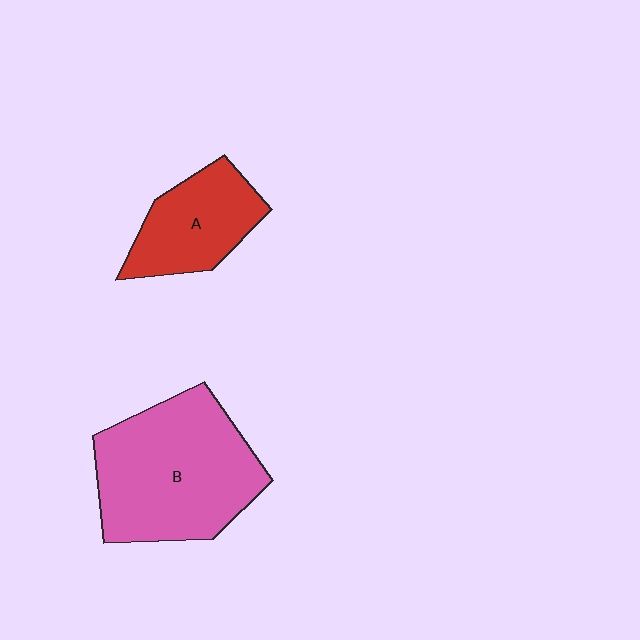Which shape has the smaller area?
Shape A (red).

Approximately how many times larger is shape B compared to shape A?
Approximately 1.9 times.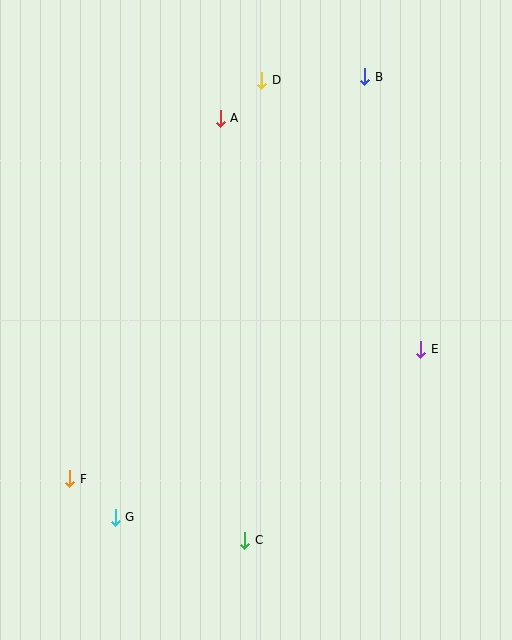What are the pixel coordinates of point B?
Point B is at (365, 77).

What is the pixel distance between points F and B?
The distance between F and B is 499 pixels.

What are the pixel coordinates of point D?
Point D is at (262, 80).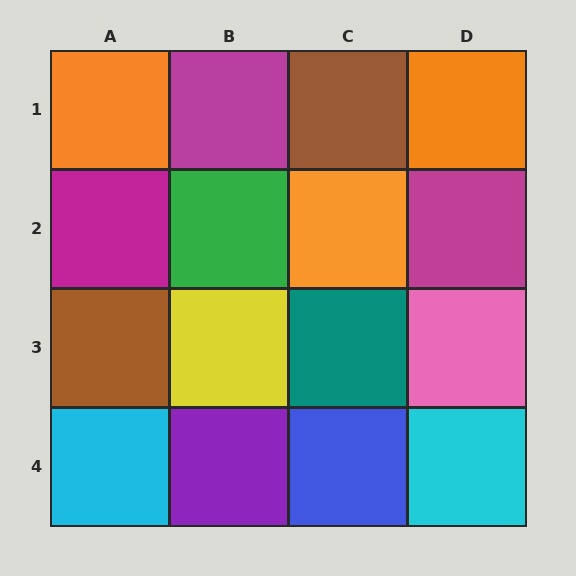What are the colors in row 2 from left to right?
Magenta, green, orange, magenta.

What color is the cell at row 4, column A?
Cyan.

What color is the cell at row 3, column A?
Brown.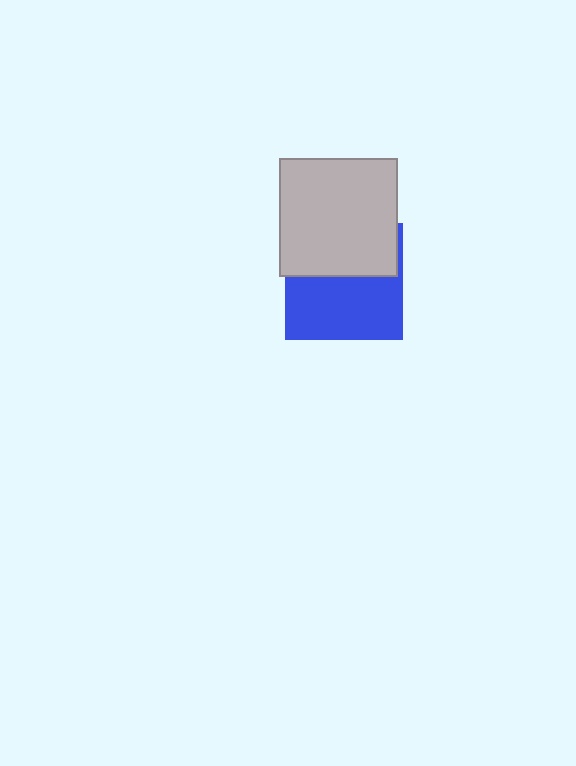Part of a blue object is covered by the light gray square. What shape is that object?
It is a square.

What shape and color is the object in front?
The object in front is a light gray square.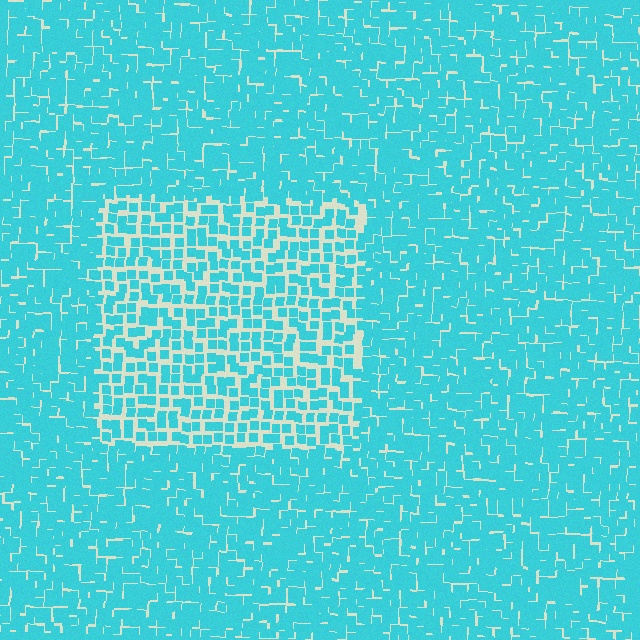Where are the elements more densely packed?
The elements are more densely packed outside the rectangle boundary.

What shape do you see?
I see a rectangle.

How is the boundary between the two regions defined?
The boundary is defined by a change in element density (approximately 1.7x ratio). All elements are the same color, size, and shape.